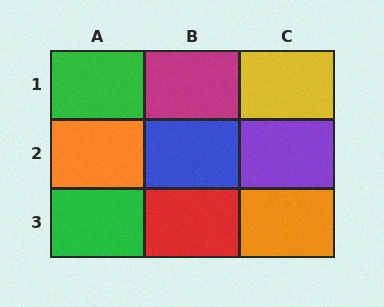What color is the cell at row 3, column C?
Orange.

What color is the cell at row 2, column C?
Purple.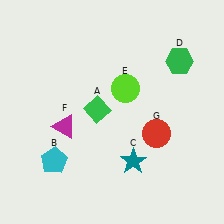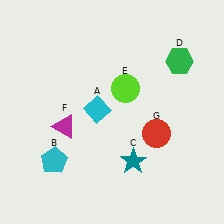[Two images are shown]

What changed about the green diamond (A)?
In Image 1, A is green. In Image 2, it changed to cyan.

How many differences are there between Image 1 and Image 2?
There is 1 difference between the two images.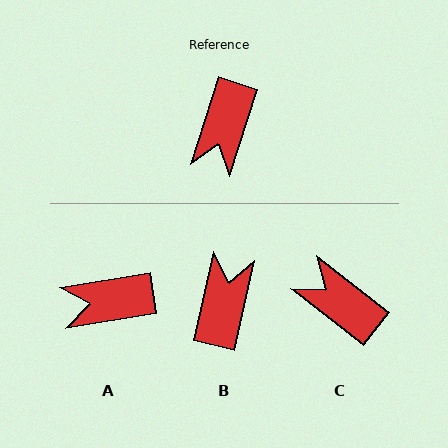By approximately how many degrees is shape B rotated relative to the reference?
Approximately 175 degrees clockwise.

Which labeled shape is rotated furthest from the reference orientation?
B, about 175 degrees away.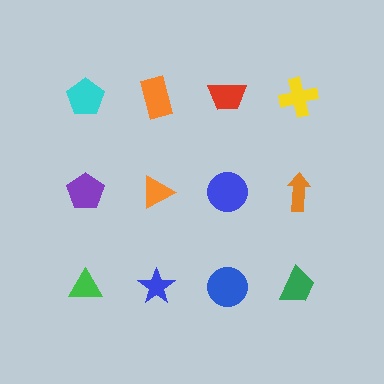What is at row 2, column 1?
A purple pentagon.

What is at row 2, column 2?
An orange triangle.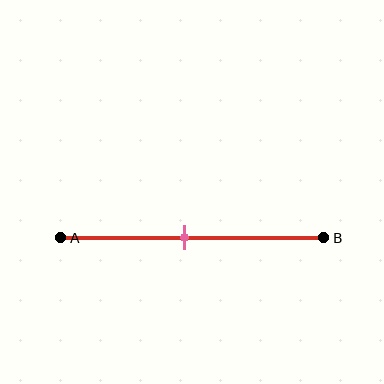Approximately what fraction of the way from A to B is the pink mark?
The pink mark is approximately 45% of the way from A to B.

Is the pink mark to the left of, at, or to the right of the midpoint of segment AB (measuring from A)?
The pink mark is approximately at the midpoint of segment AB.